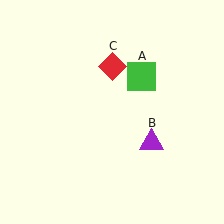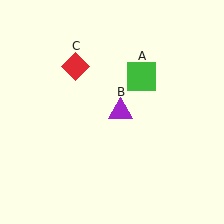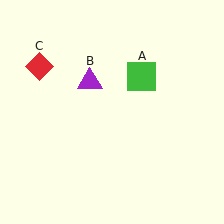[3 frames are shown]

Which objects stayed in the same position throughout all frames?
Green square (object A) remained stationary.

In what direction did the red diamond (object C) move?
The red diamond (object C) moved left.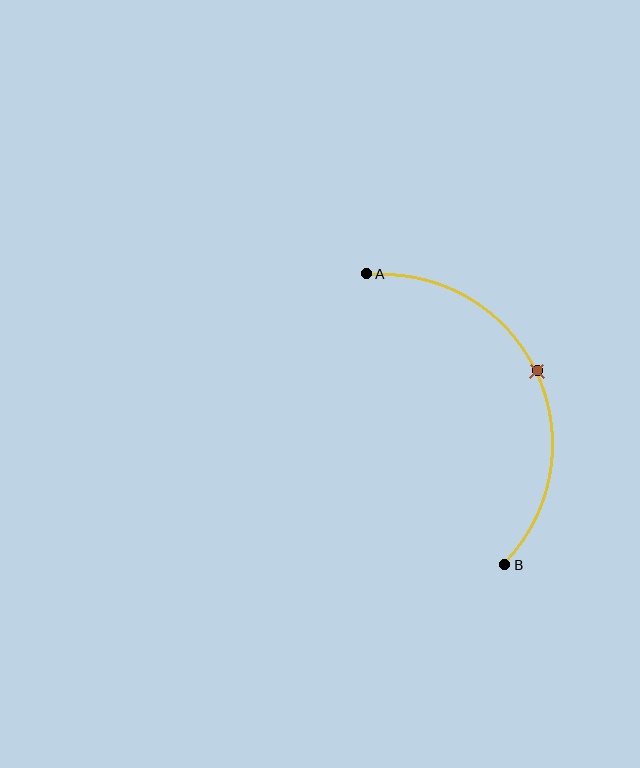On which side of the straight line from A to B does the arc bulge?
The arc bulges to the right of the straight line connecting A and B.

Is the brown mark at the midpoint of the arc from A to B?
Yes. The brown mark lies on the arc at equal arc-length from both A and B — it is the arc midpoint.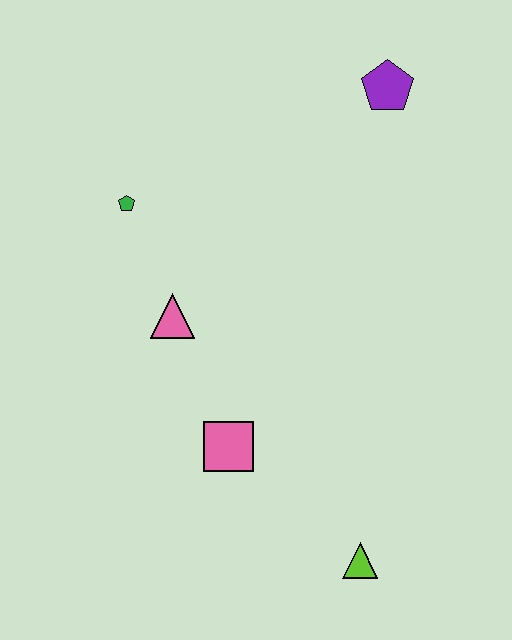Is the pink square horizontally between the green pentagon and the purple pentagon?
Yes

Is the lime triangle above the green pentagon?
No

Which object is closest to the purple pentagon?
The green pentagon is closest to the purple pentagon.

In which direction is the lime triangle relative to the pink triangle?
The lime triangle is below the pink triangle.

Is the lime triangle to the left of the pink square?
No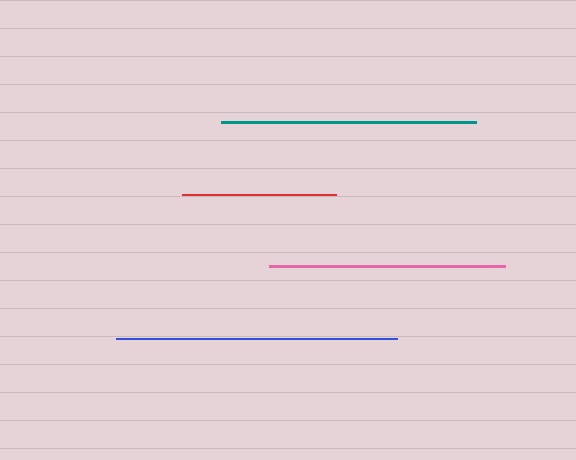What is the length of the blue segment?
The blue segment is approximately 281 pixels long.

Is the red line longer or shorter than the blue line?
The blue line is longer than the red line.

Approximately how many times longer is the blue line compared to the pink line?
The blue line is approximately 1.2 times the length of the pink line.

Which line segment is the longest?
The blue line is the longest at approximately 281 pixels.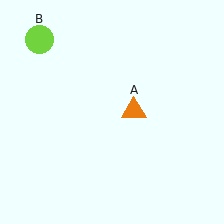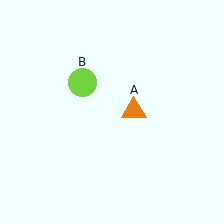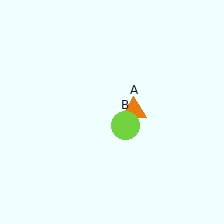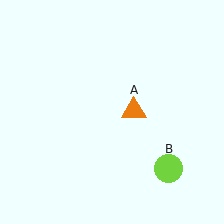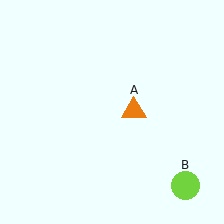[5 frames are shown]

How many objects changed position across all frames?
1 object changed position: lime circle (object B).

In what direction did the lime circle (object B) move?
The lime circle (object B) moved down and to the right.